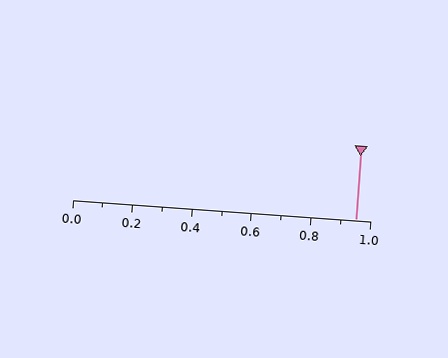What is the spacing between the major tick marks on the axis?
The major ticks are spaced 0.2 apart.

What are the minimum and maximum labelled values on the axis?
The axis runs from 0.0 to 1.0.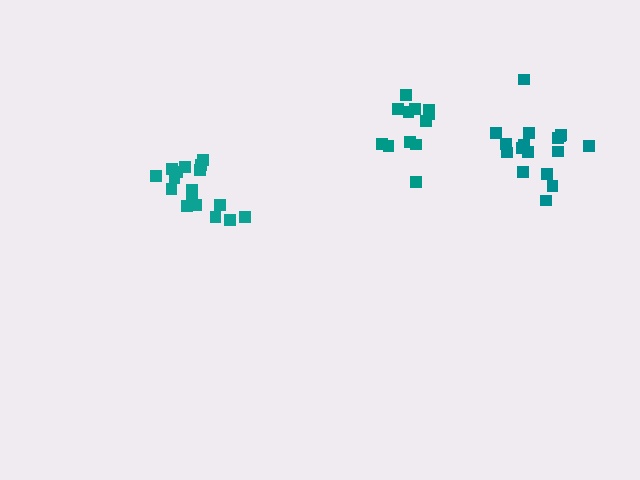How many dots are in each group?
Group 1: 17 dots, Group 2: 12 dots, Group 3: 17 dots (46 total).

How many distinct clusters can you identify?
There are 3 distinct clusters.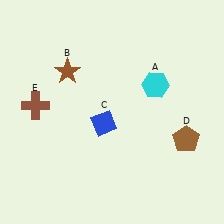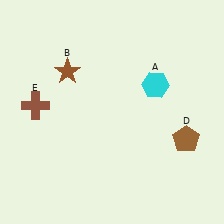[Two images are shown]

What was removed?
The blue diamond (C) was removed in Image 2.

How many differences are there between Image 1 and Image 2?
There is 1 difference between the two images.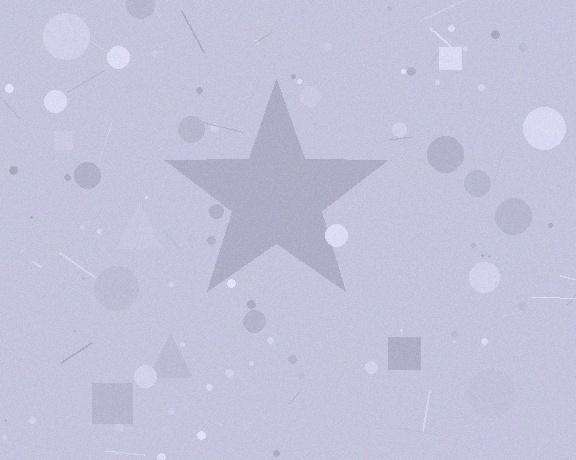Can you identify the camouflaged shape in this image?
The camouflaged shape is a star.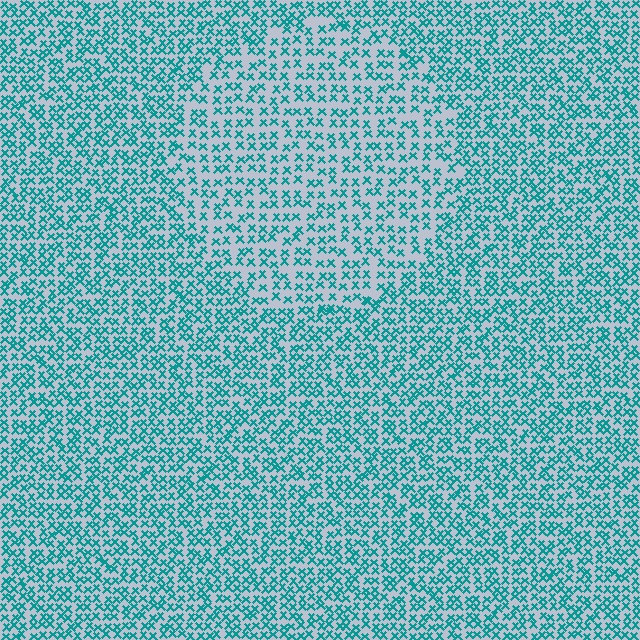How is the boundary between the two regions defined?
The boundary is defined by a change in element density (approximately 1.6x ratio). All elements are the same color, size, and shape.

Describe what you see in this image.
The image contains small teal elements arranged at two different densities. A circle-shaped region is visible where the elements are less densely packed than the surrounding area.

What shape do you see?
I see a circle.